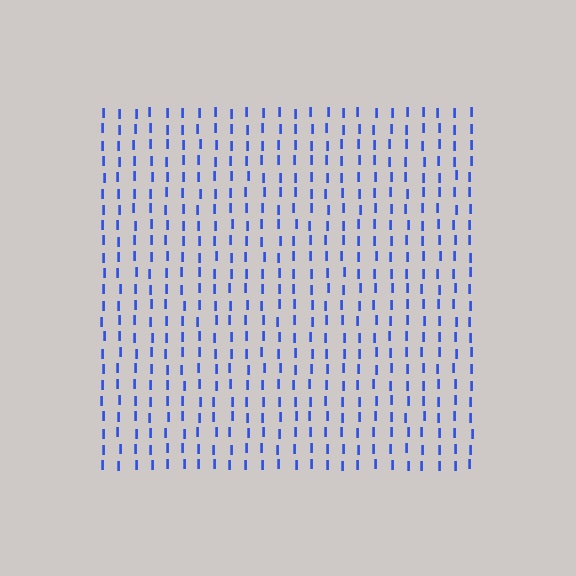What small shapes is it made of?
It is made of small letter I's.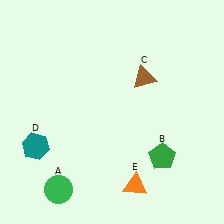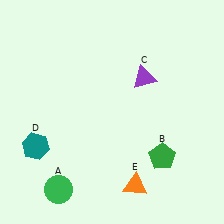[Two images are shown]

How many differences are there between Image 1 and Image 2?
There is 1 difference between the two images.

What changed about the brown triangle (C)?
In Image 1, C is brown. In Image 2, it changed to purple.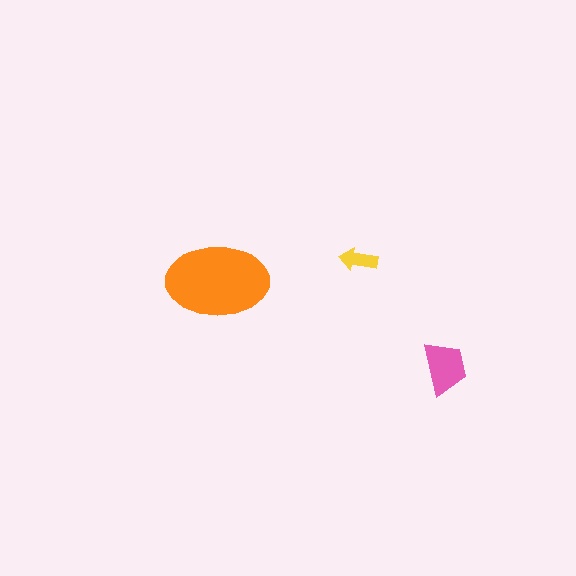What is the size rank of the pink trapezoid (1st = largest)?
2nd.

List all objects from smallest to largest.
The yellow arrow, the pink trapezoid, the orange ellipse.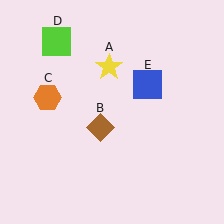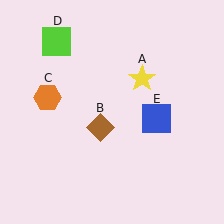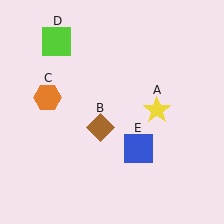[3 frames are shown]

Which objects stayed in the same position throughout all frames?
Brown diamond (object B) and orange hexagon (object C) and lime square (object D) remained stationary.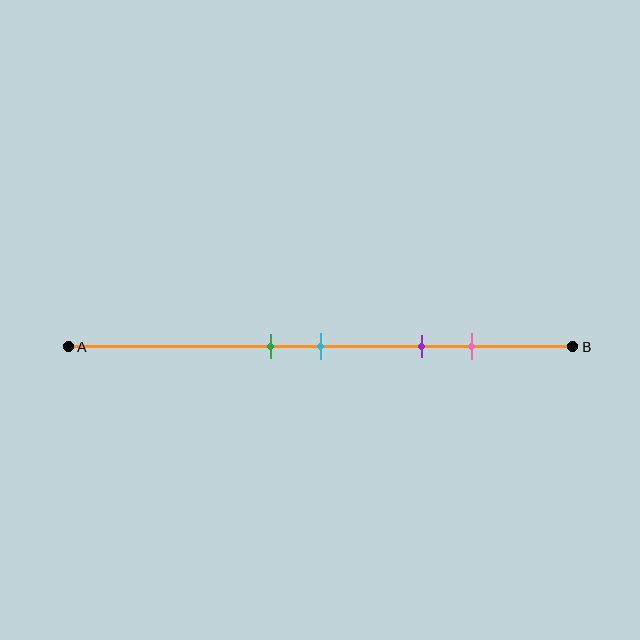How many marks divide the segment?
There are 4 marks dividing the segment.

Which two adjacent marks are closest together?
The green and cyan marks are the closest adjacent pair.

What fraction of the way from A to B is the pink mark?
The pink mark is approximately 80% (0.8) of the way from A to B.